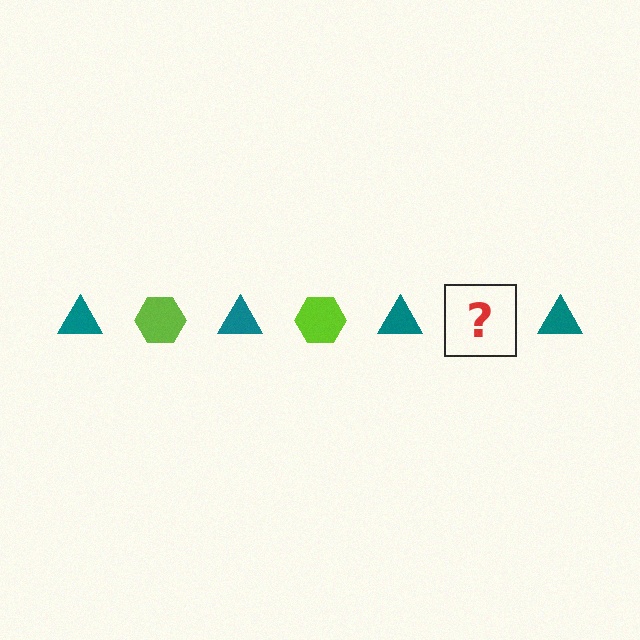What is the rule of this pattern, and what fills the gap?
The rule is that the pattern alternates between teal triangle and lime hexagon. The gap should be filled with a lime hexagon.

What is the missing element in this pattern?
The missing element is a lime hexagon.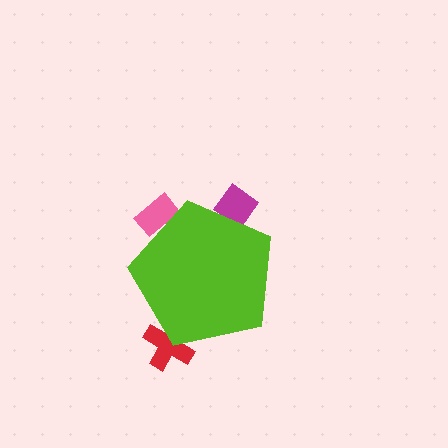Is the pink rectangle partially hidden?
Yes, the pink rectangle is partially hidden behind the lime pentagon.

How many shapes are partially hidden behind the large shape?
3 shapes are partially hidden.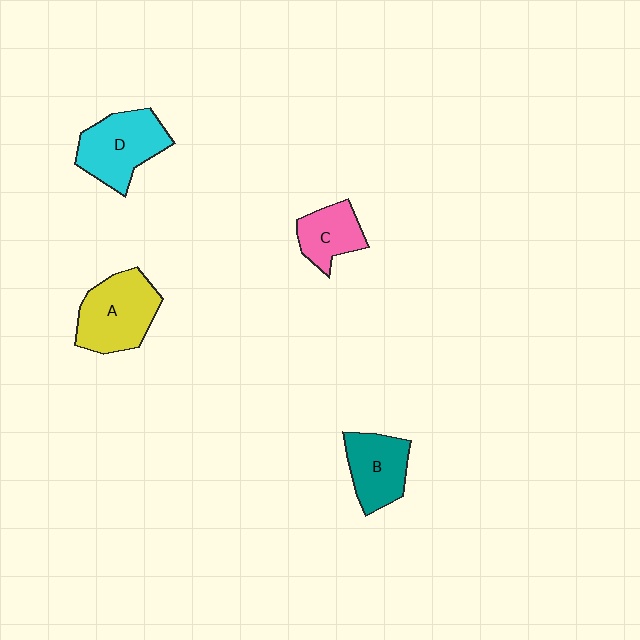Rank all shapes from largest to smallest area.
From largest to smallest: A (yellow), D (cyan), B (teal), C (pink).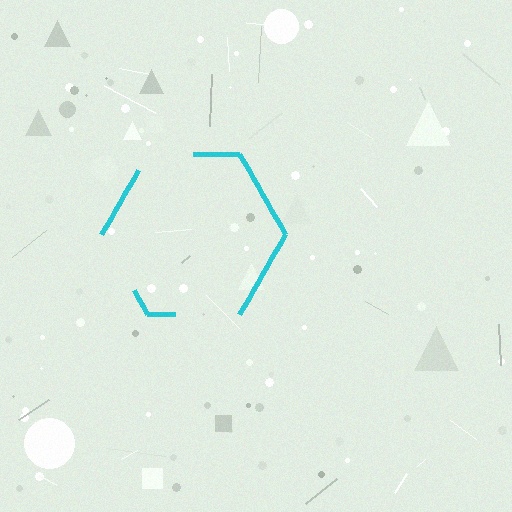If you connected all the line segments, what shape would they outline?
They would outline a hexagon.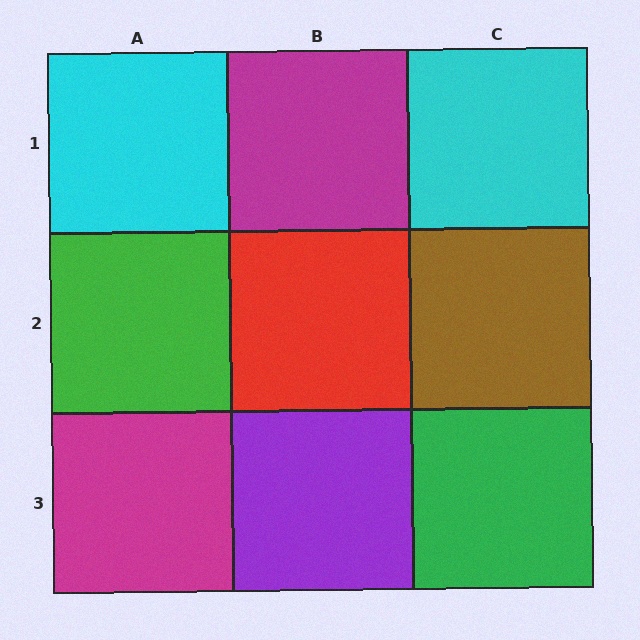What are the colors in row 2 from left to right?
Green, red, brown.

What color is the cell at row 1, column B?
Magenta.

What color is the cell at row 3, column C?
Green.